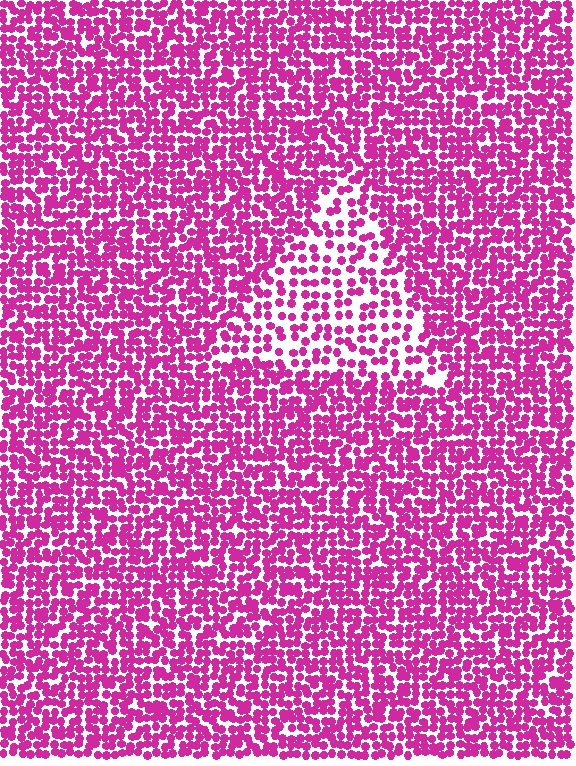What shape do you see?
I see a triangle.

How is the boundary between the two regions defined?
The boundary is defined by a change in element density (approximately 1.9x ratio). All elements are the same color, size, and shape.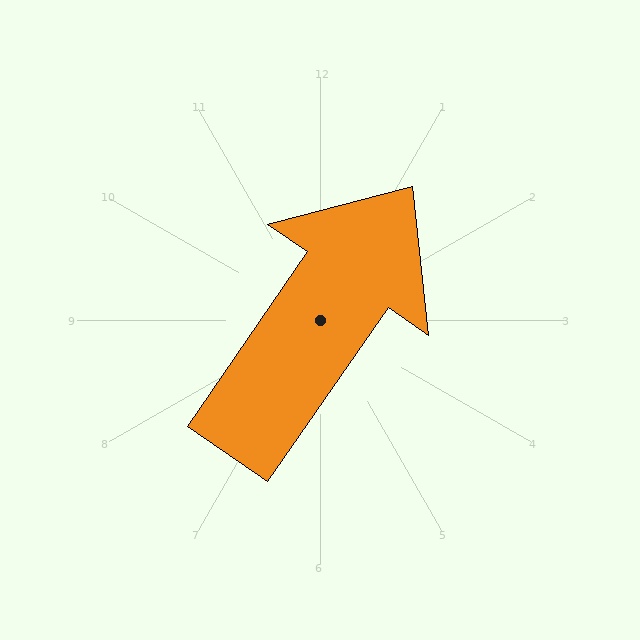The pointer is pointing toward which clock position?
Roughly 1 o'clock.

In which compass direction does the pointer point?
Northeast.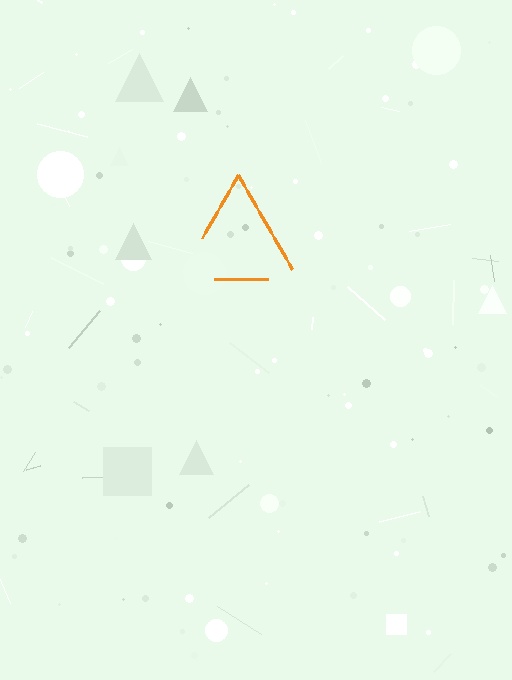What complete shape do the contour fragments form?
The contour fragments form a triangle.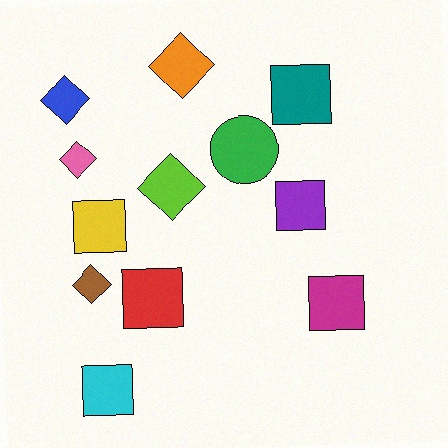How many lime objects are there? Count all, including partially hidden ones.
There is 1 lime object.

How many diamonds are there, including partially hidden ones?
There are 5 diamonds.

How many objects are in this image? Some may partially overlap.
There are 12 objects.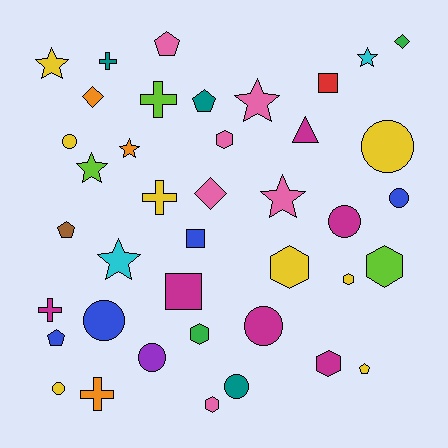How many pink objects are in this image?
There are 6 pink objects.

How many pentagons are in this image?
There are 5 pentagons.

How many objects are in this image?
There are 40 objects.